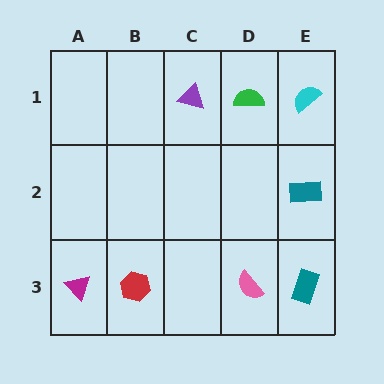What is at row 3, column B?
A red hexagon.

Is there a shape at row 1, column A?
No, that cell is empty.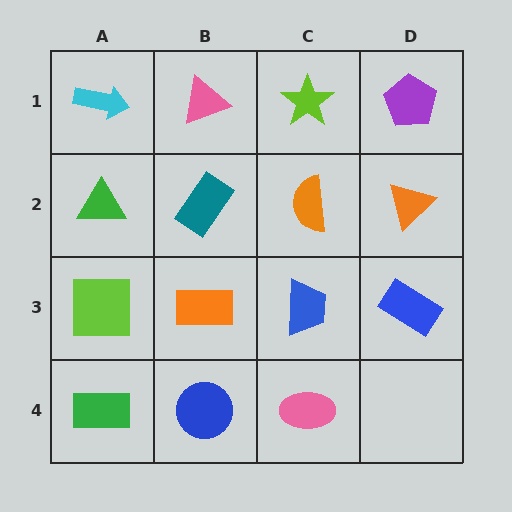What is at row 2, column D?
An orange triangle.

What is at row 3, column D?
A blue rectangle.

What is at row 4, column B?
A blue circle.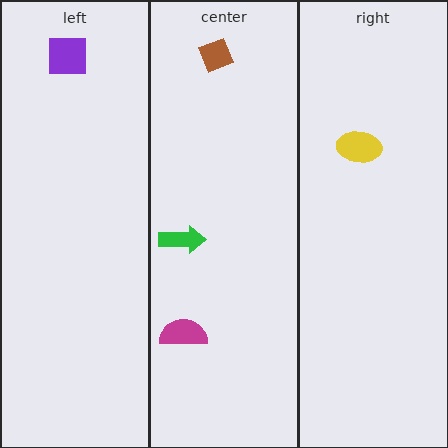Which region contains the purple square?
The left region.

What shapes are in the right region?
The yellow ellipse.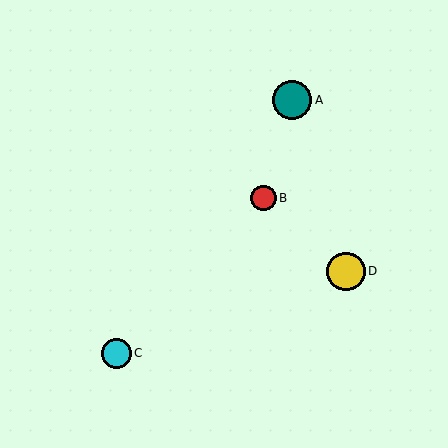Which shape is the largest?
The teal circle (labeled A) is the largest.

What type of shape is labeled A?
Shape A is a teal circle.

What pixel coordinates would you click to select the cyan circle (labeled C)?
Click at (116, 353) to select the cyan circle C.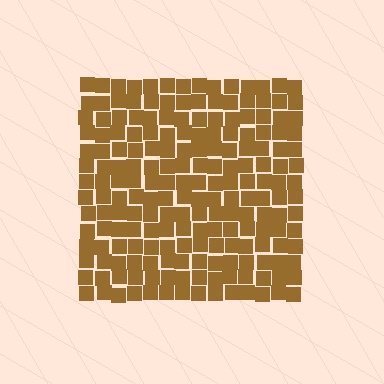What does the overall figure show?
The overall figure shows a square.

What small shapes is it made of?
It is made of small squares.